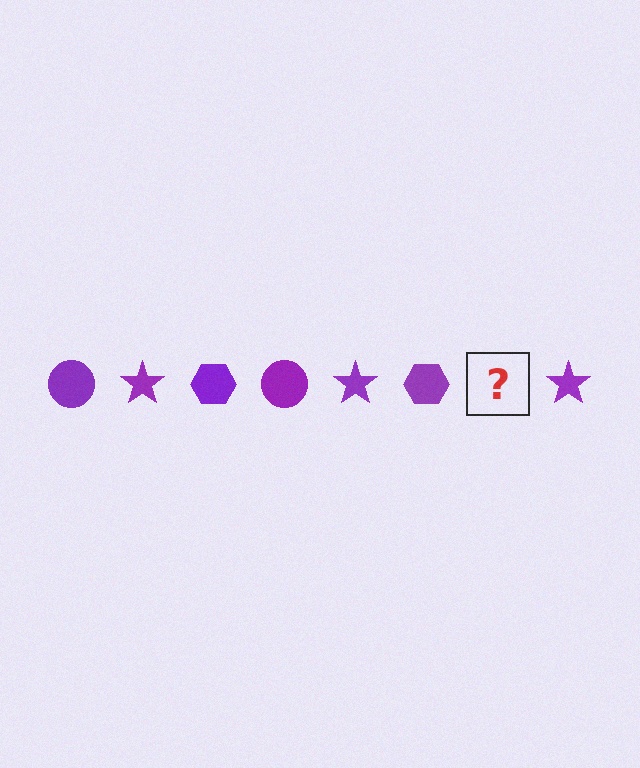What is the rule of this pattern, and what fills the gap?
The rule is that the pattern cycles through circle, star, hexagon shapes in purple. The gap should be filled with a purple circle.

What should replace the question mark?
The question mark should be replaced with a purple circle.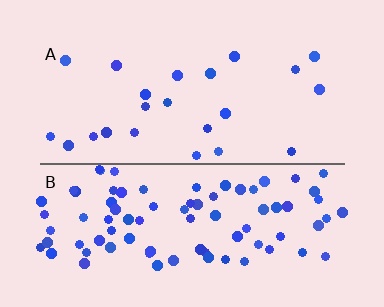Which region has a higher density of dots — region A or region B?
B (the bottom).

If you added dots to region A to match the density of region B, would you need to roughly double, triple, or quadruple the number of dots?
Approximately quadruple.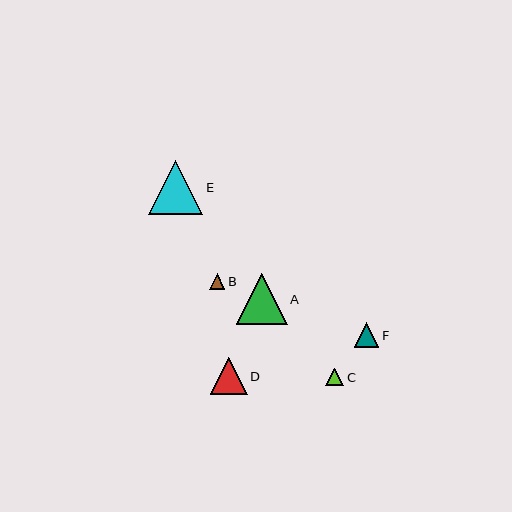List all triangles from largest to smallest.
From largest to smallest: E, A, D, F, C, B.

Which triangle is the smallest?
Triangle B is the smallest with a size of approximately 15 pixels.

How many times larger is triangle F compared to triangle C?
Triangle F is approximately 1.4 times the size of triangle C.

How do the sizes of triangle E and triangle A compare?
Triangle E and triangle A are approximately the same size.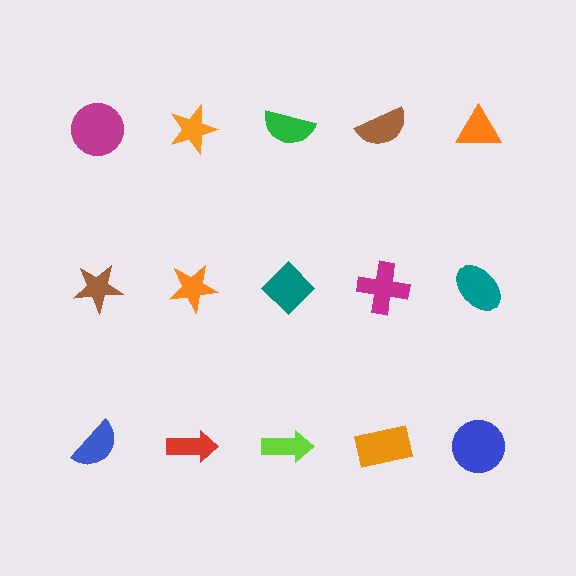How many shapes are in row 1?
5 shapes.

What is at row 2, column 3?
A teal diamond.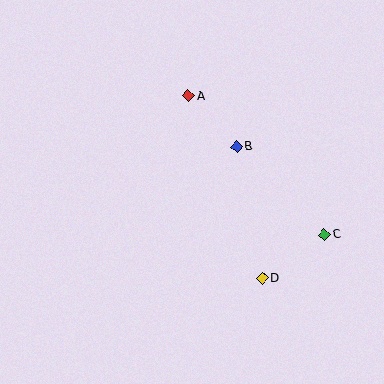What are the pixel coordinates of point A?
Point A is at (189, 96).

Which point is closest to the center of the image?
Point B at (237, 147) is closest to the center.